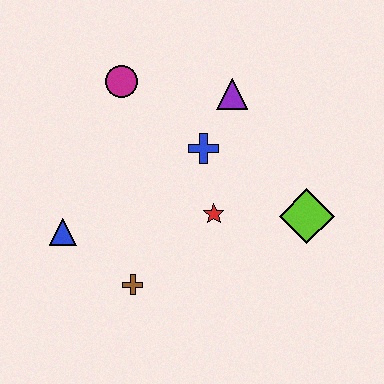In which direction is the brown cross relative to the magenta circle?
The brown cross is below the magenta circle.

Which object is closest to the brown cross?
The blue triangle is closest to the brown cross.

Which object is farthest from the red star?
The magenta circle is farthest from the red star.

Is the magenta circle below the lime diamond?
No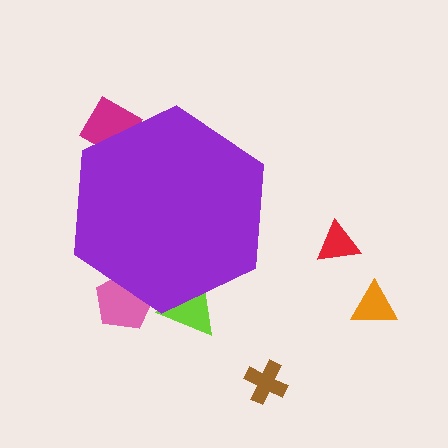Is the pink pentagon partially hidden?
Yes, the pink pentagon is partially hidden behind the purple hexagon.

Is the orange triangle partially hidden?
No, the orange triangle is fully visible.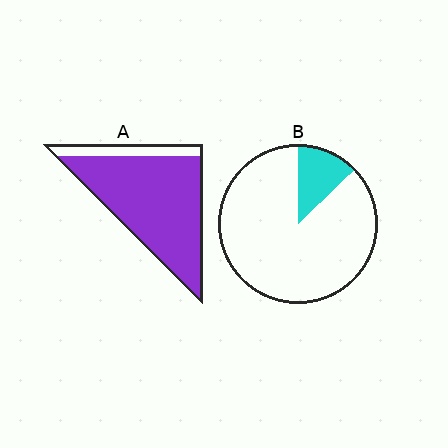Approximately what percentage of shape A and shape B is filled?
A is approximately 85% and B is approximately 15%.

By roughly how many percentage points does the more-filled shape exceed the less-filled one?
By roughly 75 percentage points (A over B).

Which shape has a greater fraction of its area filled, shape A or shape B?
Shape A.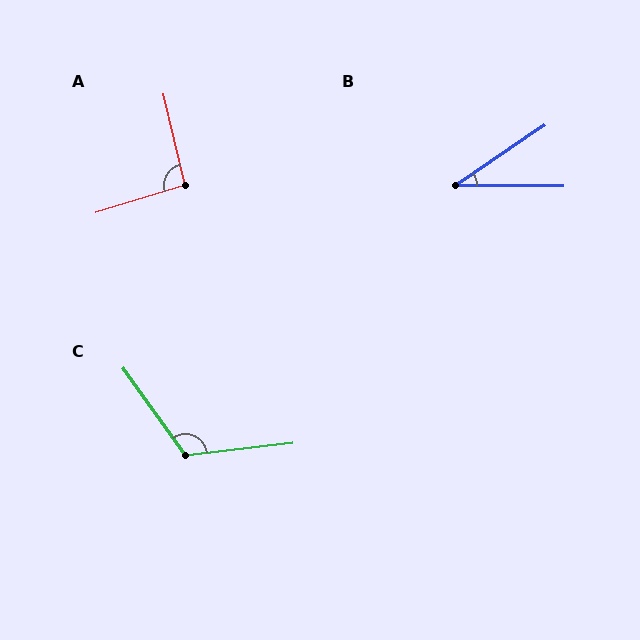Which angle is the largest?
C, at approximately 119 degrees.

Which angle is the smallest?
B, at approximately 34 degrees.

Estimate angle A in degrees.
Approximately 94 degrees.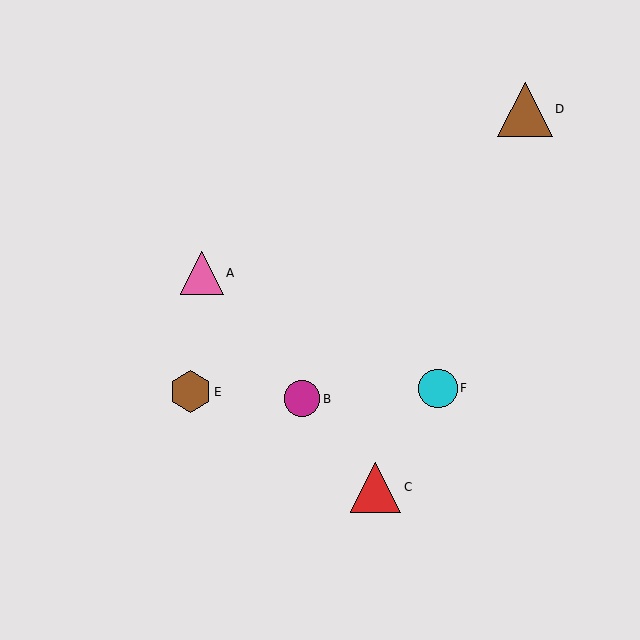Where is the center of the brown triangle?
The center of the brown triangle is at (525, 109).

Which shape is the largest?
The brown triangle (labeled D) is the largest.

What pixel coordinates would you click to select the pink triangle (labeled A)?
Click at (202, 273) to select the pink triangle A.